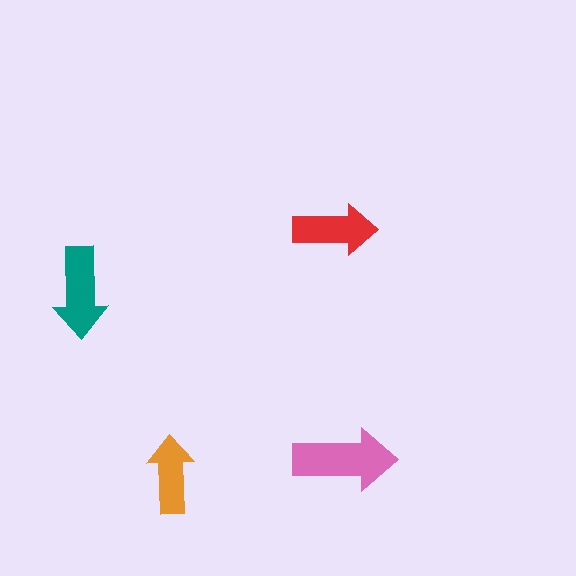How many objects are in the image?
There are 4 objects in the image.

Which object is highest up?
The red arrow is topmost.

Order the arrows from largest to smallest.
the pink one, the teal one, the red one, the orange one.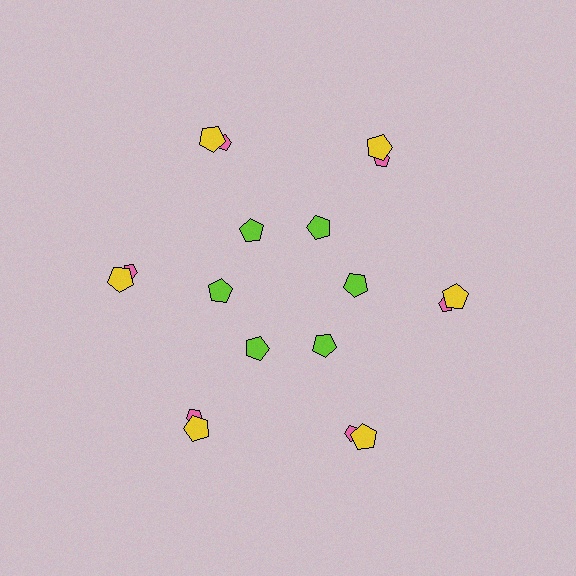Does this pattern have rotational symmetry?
Yes, this pattern has 6-fold rotational symmetry. It looks the same after rotating 60 degrees around the center.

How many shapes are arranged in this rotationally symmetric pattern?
There are 18 shapes, arranged in 6 groups of 3.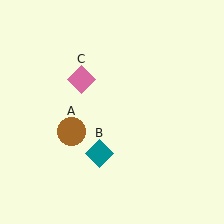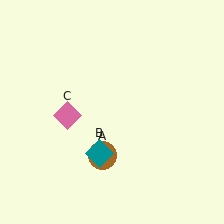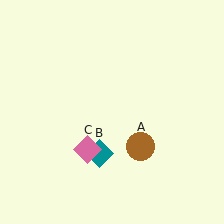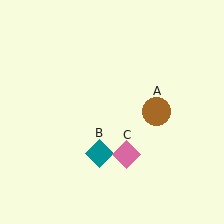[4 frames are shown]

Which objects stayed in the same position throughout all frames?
Teal diamond (object B) remained stationary.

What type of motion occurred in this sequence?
The brown circle (object A), pink diamond (object C) rotated counterclockwise around the center of the scene.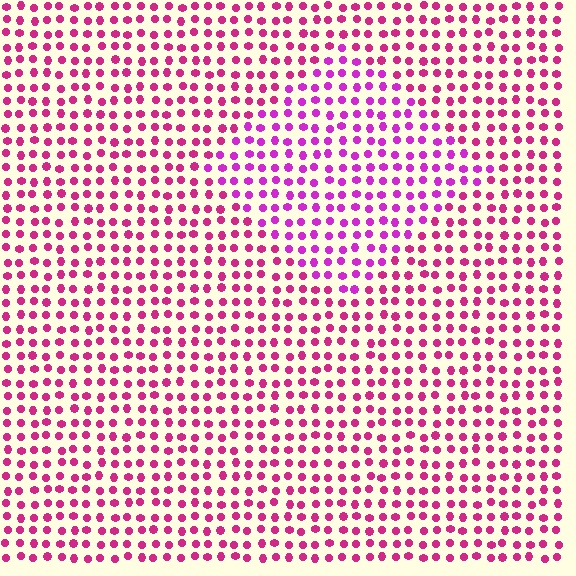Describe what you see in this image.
The image is filled with small magenta elements in a uniform arrangement. A diamond-shaped region is visible where the elements are tinted to a slightly different hue, forming a subtle color boundary.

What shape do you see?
I see a diamond.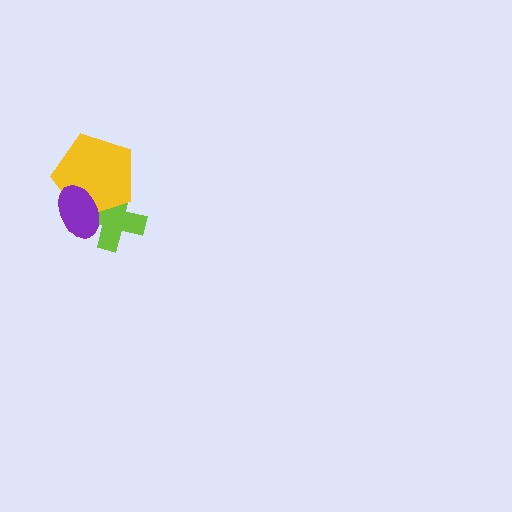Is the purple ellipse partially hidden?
No, no other shape covers it.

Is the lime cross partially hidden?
Yes, it is partially covered by another shape.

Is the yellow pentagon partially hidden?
Yes, it is partially covered by another shape.